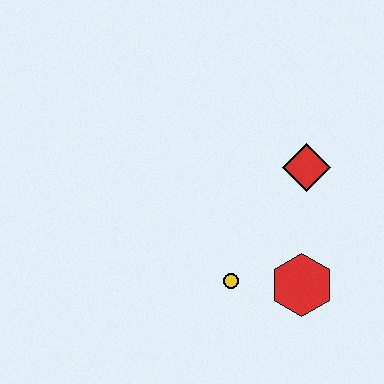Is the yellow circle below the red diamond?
Yes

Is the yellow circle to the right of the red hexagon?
No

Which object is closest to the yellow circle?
The red hexagon is closest to the yellow circle.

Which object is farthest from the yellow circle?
The red diamond is farthest from the yellow circle.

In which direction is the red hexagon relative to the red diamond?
The red hexagon is below the red diamond.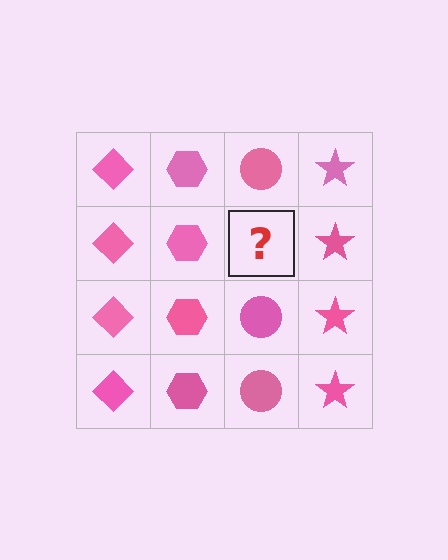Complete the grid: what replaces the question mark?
The question mark should be replaced with a pink circle.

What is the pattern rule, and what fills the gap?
The rule is that each column has a consistent shape. The gap should be filled with a pink circle.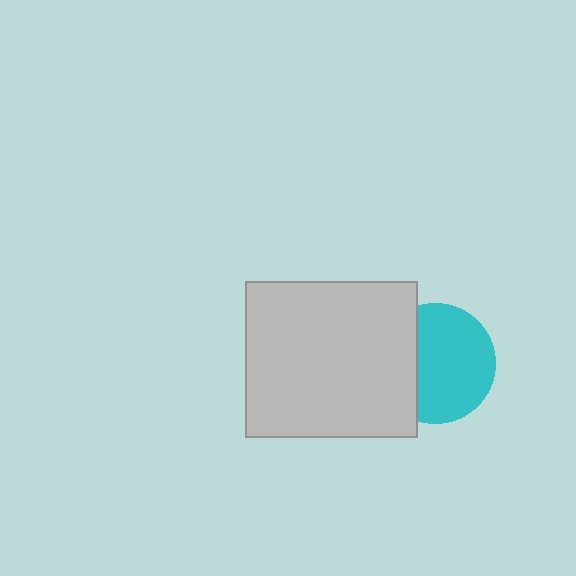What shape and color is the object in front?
The object in front is a light gray rectangle.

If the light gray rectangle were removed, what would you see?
You would see the complete cyan circle.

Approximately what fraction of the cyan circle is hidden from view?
Roughly 31% of the cyan circle is hidden behind the light gray rectangle.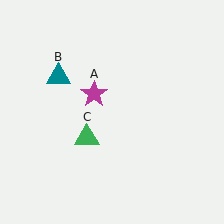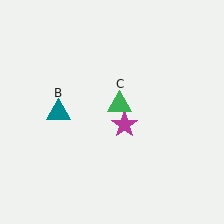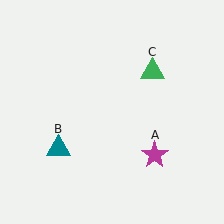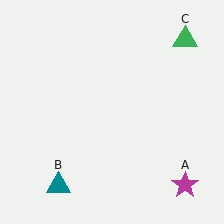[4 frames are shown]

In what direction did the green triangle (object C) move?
The green triangle (object C) moved up and to the right.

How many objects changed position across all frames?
3 objects changed position: magenta star (object A), teal triangle (object B), green triangle (object C).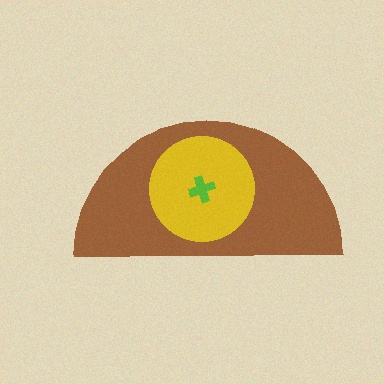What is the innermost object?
The lime cross.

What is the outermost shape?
The brown semicircle.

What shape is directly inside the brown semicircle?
The yellow circle.